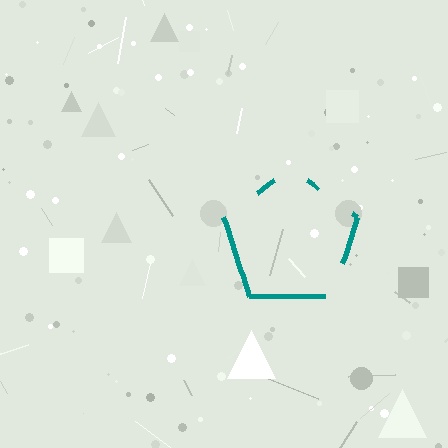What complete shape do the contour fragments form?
The contour fragments form a pentagon.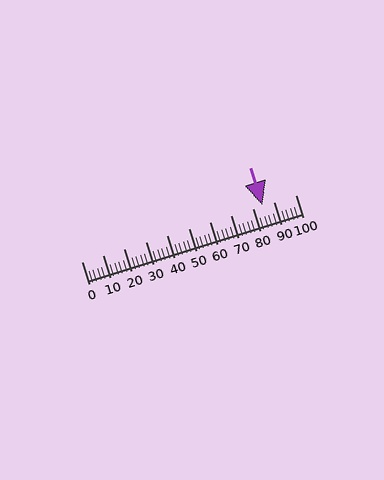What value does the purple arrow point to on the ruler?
The purple arrow points to approximately 85.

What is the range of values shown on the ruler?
The ruler shows values from 0 to 100.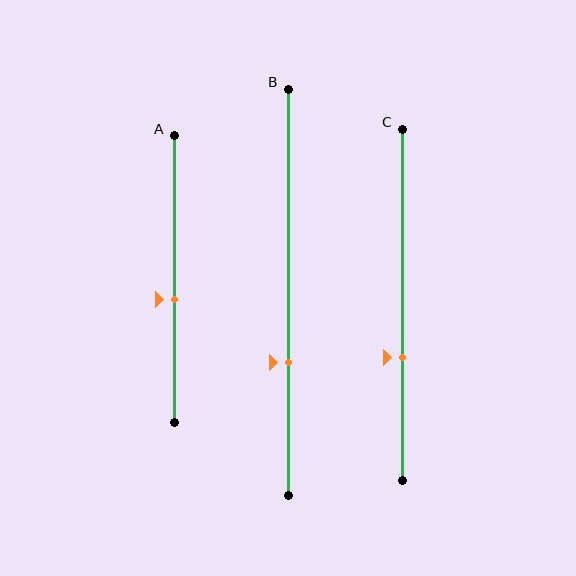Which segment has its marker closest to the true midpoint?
Segment A has its marker closest to the true midpoint.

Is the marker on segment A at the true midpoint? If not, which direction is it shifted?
No, the marker on segment A is shifted downward by about 7% of the segment length.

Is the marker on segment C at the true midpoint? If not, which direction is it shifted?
No, the marker on segment C is shifted downward by about 15% of the segment length.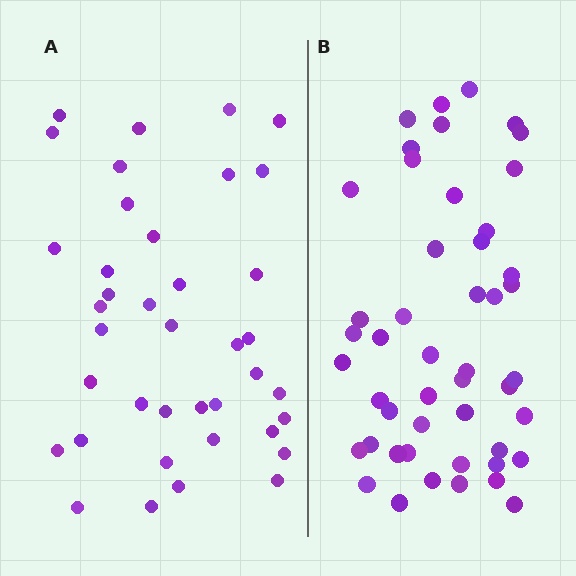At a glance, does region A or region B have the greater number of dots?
Region B (the right region) has more dots.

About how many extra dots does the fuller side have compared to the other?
Region B has roughly 8 or so more dots than region A.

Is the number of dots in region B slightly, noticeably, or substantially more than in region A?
Region B has only slightly more — the two regions are fairly close. The ratio is roughly 1.2 to 1.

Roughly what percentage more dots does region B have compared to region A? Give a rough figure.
About 25% more.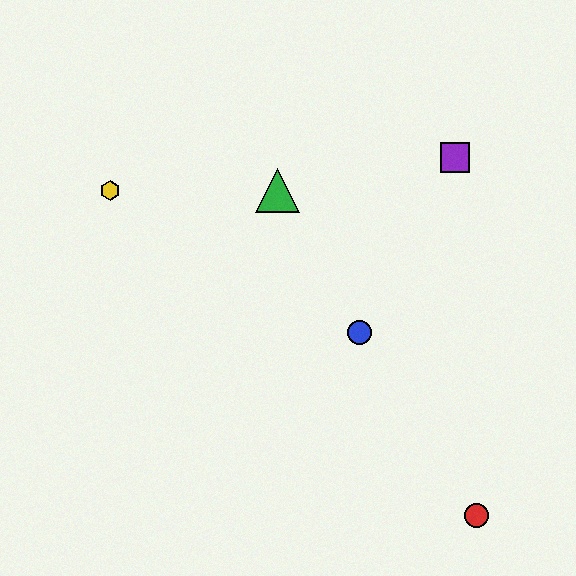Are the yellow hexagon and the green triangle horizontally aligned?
Yes, both are at y≈191.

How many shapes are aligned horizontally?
2 shapes (the green triangle, the yellow hexagon) are aligned horizontally.